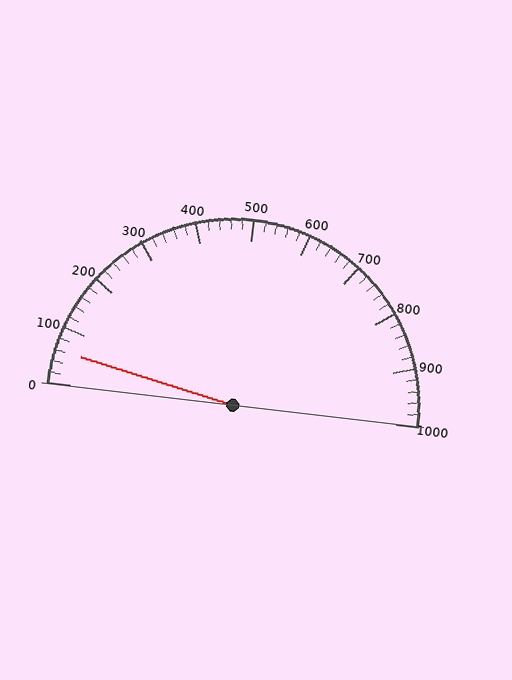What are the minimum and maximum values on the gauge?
The gauge ranges from 0 to 1000.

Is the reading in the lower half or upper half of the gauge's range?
The reading is in the lower half of the range (0 to 1000).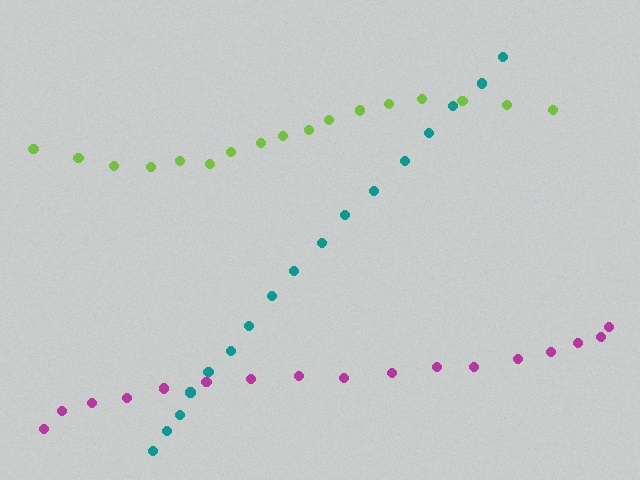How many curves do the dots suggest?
There are 3 distinct paths.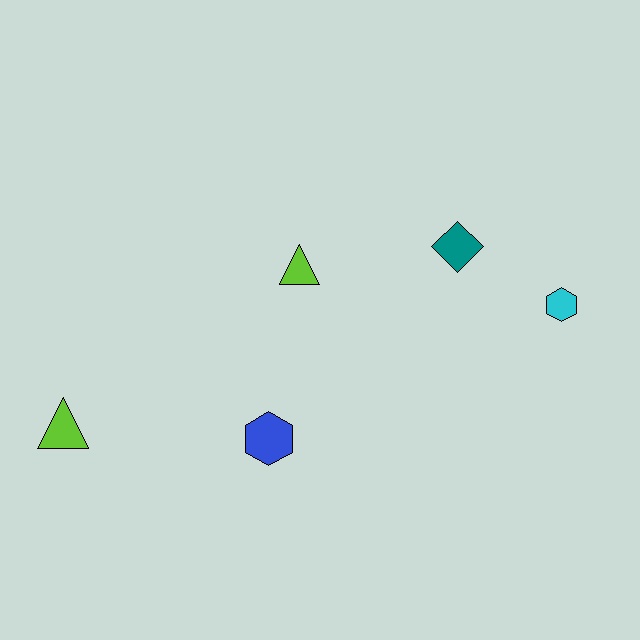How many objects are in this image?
There are 5 objects.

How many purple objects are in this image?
There are no purple objects.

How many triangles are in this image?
There are 2 triangles.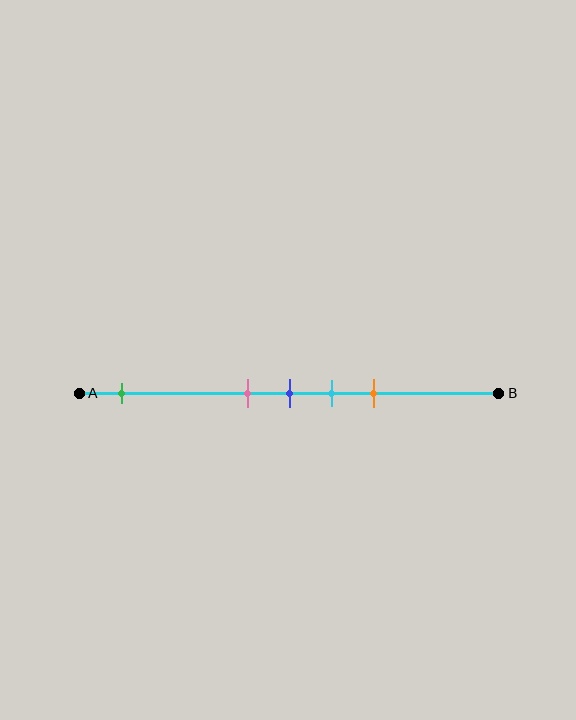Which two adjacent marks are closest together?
The pink and blue marks are the closest adjacent pair.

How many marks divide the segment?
There are 5 marks dividing the segment.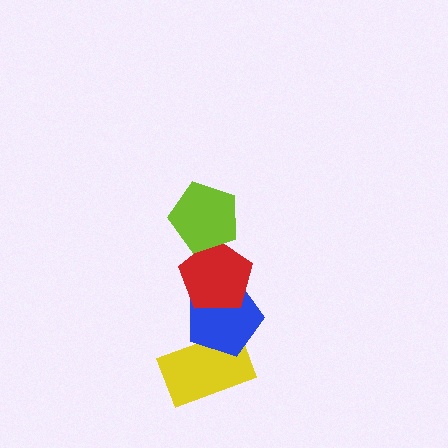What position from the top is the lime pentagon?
The lime pentagon is 1st from the top.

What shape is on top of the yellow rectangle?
The blue pentagon is on top of the yellow rectangle.